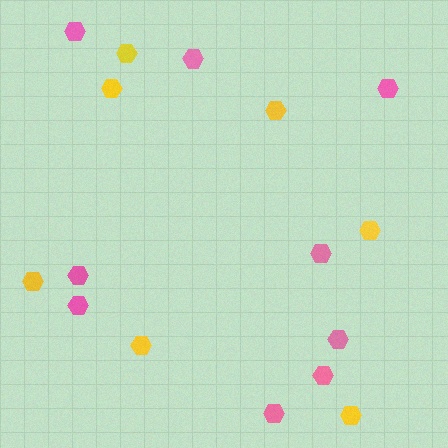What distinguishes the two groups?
There are 2 groups: one group of yellow hexagons (7) and one group of pink hexagons (9).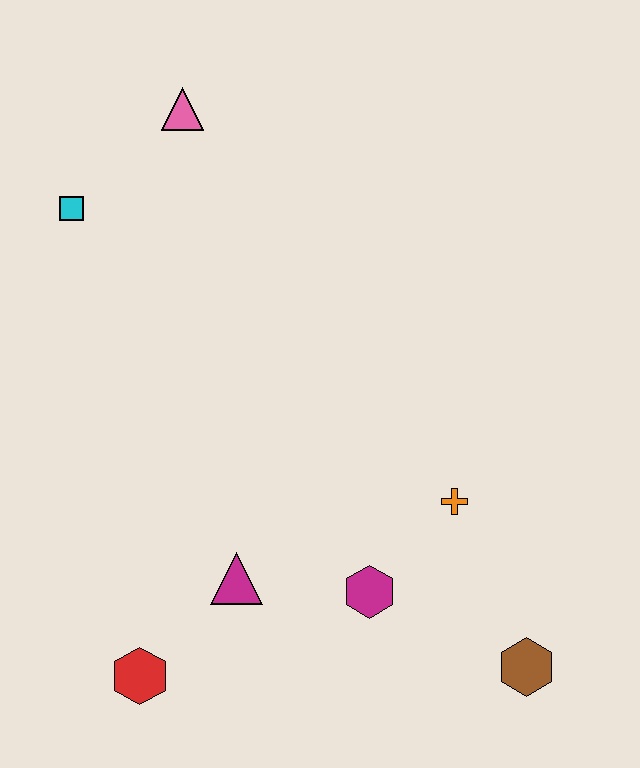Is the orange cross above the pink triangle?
No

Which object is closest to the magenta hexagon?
The orange cross is closest to the magenta hexagon.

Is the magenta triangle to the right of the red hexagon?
Yes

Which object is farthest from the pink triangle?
The brown hexagon is farthest from the pink triangle.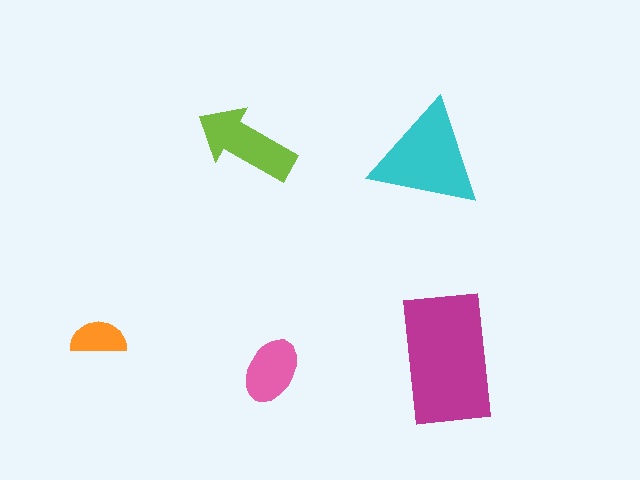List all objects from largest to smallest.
The magenta rectangle, the cyan triangle, the lime arrow, the pink ellipse, the orange semicircle.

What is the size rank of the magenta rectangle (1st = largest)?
1st.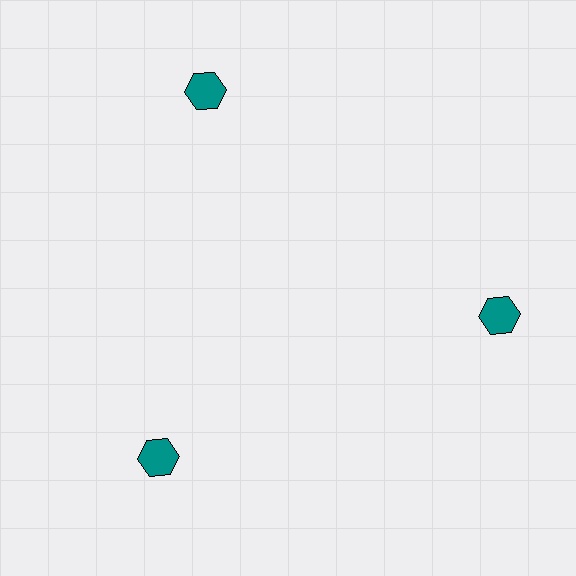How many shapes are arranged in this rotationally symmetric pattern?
There are 3 shapes, arranged in 3 groups of 1.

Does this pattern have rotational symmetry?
Yes, this pattern has 3-fold rotational symmetry. It looks the same after rotating 120 degrees around the center.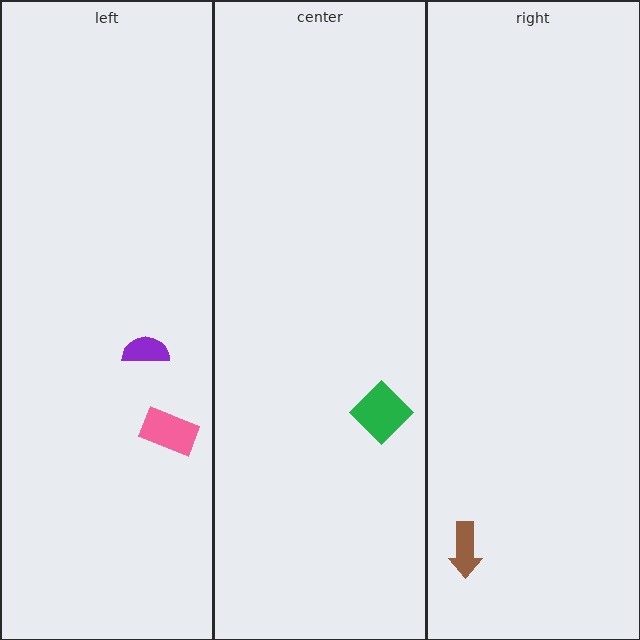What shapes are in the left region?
The purple semicircle, the pink rectangle.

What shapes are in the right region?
The brown arrow.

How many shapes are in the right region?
1.